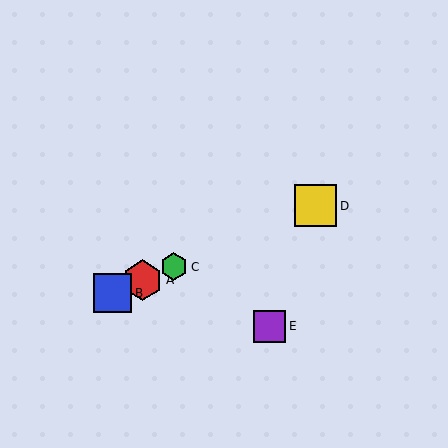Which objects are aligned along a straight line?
Objects A, B, C, D are aligned along a straight line.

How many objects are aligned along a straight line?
4 objects (A, B, C, D) are aligned along a straight line.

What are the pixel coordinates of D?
Object D is at (316, 206).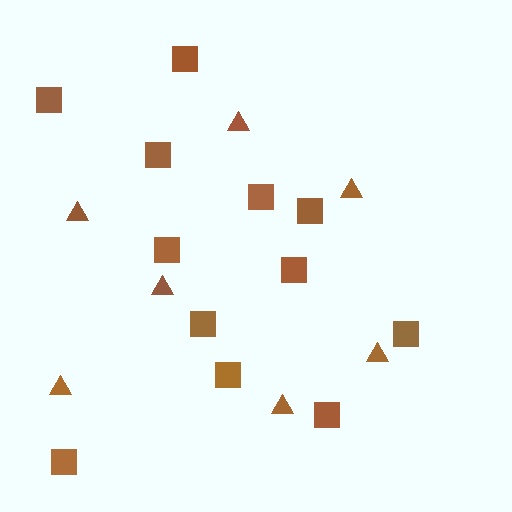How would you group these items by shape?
There are 2 groups: one group of triangles (7) and one group of squares (12).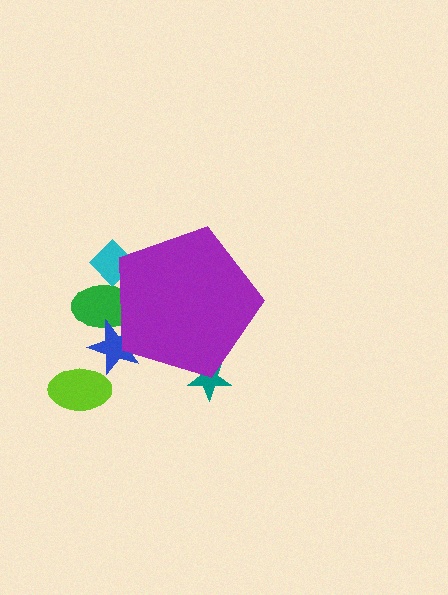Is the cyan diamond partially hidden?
Yes, the cyan diamond is partially hidden behind the purple pentagon.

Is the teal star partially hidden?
Yes, the teal star is partially hidden behind the purple pentagon.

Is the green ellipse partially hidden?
Yes, the green ellipse is partially hidden behind the purple pentagon.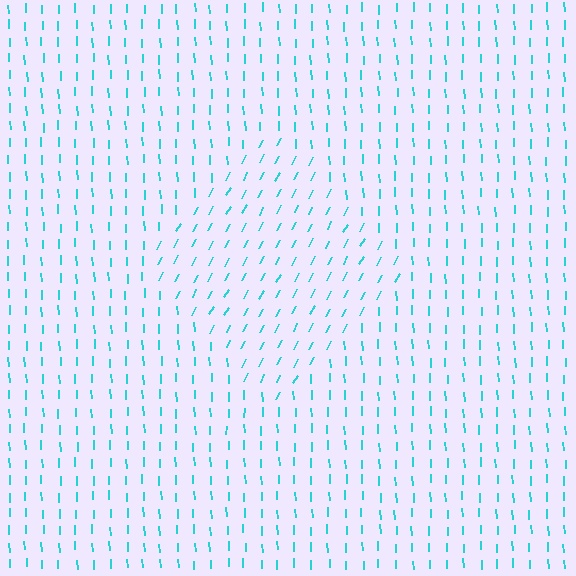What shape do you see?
I see a diamond.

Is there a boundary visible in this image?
Yes, there is a texture boundary formed by a change in line orientation.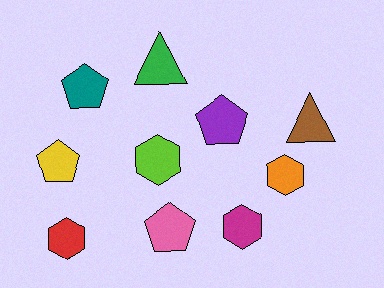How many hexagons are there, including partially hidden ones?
There are 4 hexagons.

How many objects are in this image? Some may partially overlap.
There are 10 objects.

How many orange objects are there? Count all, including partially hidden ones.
There is 1 orange object.